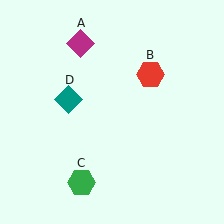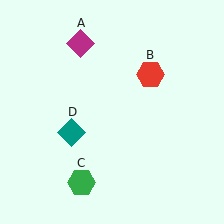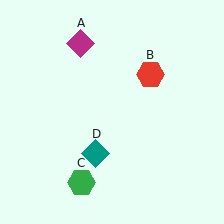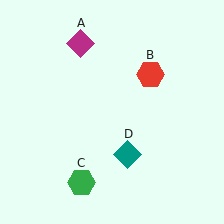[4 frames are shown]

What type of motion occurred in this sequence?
The teal diamond (object D) rotated counterclockwise around the center of the scene.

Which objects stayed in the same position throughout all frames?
Magenta diamond (object A) and red hexagon (object B) and green hexagon (object C) remained stationary.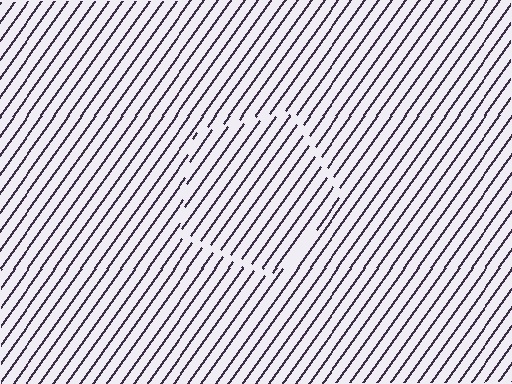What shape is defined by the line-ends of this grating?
An illusory pentagon. The interior of the shape contains the same grating, shifted by half a period — the contour is defined by the phase discontinuity where line-ends from the inner and outer gratings abut.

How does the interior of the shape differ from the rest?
The interior of the shape contains the same grating, shifted by half a period — the contour is defined by the phase discontinuity where line-ends from the inner and outer gratings abut.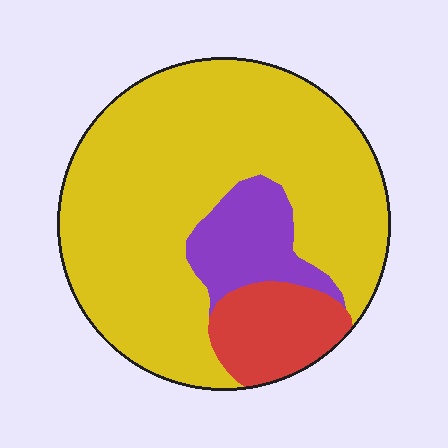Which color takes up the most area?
Yellow, at roughly 75%.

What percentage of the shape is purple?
Purple takes up less than a sixth of the shape.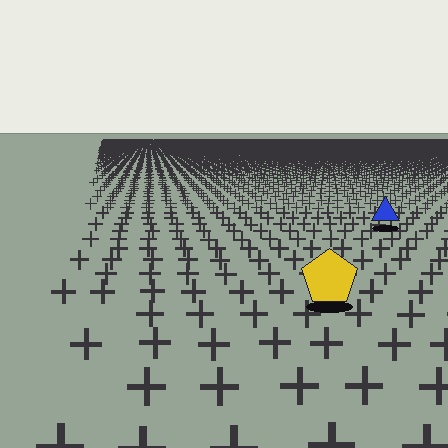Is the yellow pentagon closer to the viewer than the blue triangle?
Yes. The yellow pentagon is closer — you can tell from the texture gradient: the ground texture is coarser near it.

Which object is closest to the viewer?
The yellow pentagon is closest. The texture marks near it are larger and more spread out.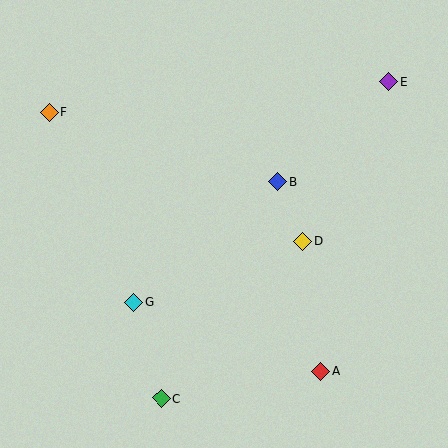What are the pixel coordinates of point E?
Point E is at (389, 82).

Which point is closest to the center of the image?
Point B at (278, 182) is closest to the center.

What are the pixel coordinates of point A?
Point A is at (321, 371).